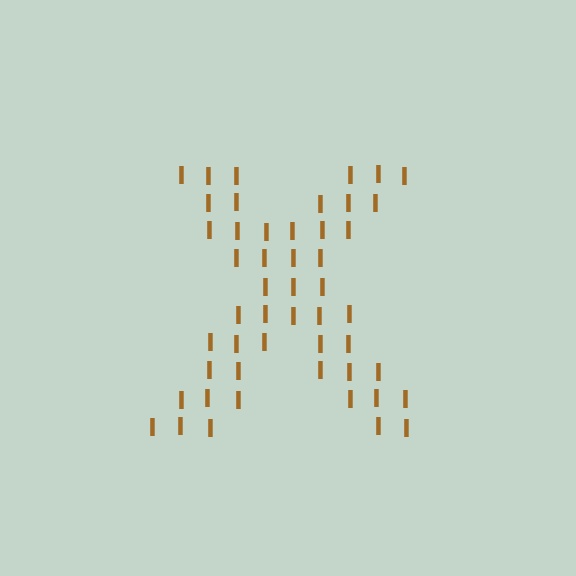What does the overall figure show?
The overall figure shows the letter X.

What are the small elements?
The small elements are letter I's.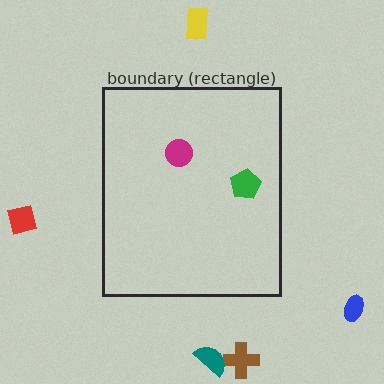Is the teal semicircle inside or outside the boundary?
Outside.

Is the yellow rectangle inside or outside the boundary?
Outside.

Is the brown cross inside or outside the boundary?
Outside.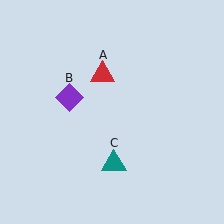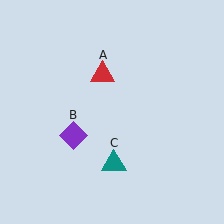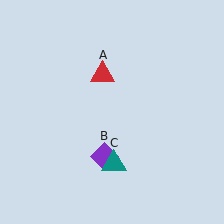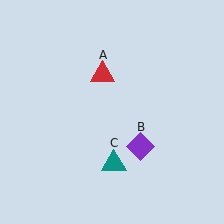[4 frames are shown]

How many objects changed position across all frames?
1 object changed position: purple diamond (object B).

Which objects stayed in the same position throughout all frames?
Red triangle (object A) and teal triangle (object C) remained stationary.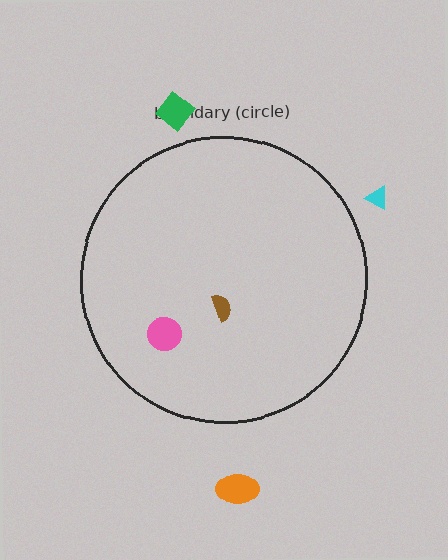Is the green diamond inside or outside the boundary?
Outside.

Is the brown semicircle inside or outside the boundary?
Inside.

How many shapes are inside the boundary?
2 inside, 3 outside.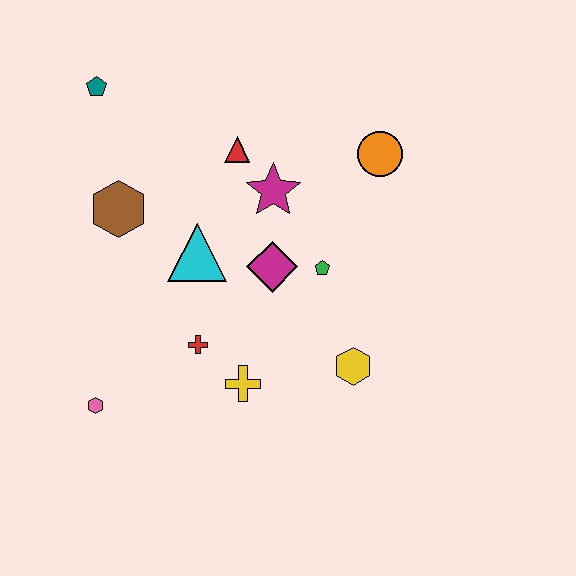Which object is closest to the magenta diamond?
The green pentagon is closest to the magenta diamond.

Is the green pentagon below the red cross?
No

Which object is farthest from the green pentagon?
The teal pentagon is farthest from the green pentagon.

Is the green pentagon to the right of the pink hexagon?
Yes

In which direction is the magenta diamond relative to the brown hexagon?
The magenta diamond is to the right of the brown hexagon.